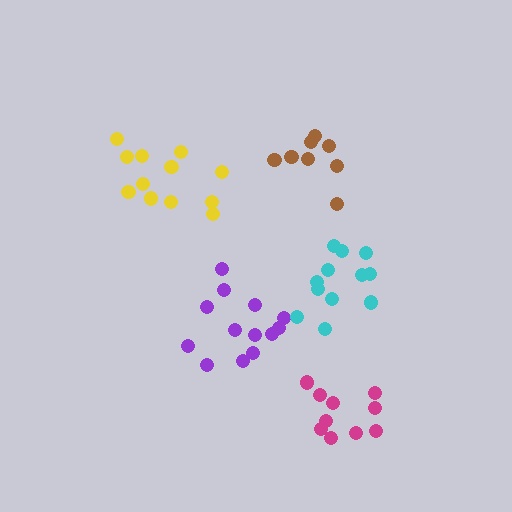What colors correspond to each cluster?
The clusters are colored: purple, cyan, yellow, magenta, brown.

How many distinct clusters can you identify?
There are 5 distinct clusters.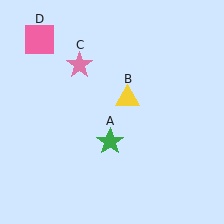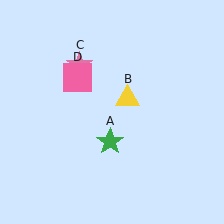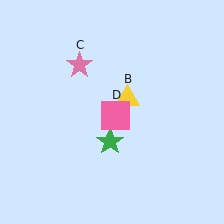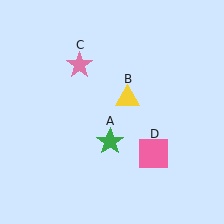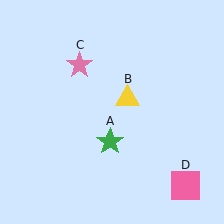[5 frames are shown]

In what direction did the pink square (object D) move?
The pink square (object D) moved down and to the right.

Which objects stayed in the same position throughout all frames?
Green star (object A) and yellow triangle (object B) and pink star (object C) remained stationary.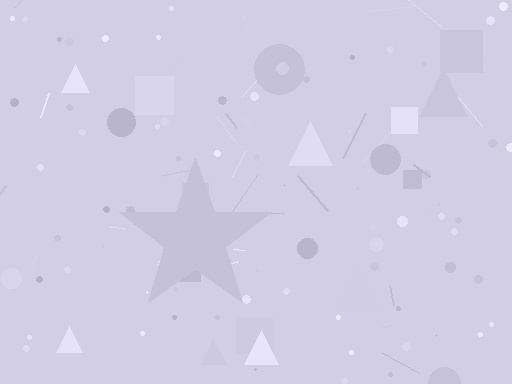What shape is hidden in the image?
A star is hidden in the image.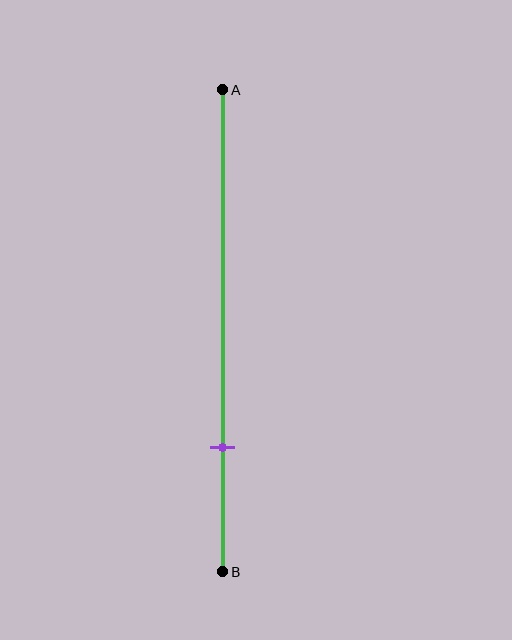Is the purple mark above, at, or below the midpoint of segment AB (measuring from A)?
The purple mark is below the midpoint of segment AB.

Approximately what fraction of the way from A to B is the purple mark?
The purple mark is approximately 75% of the way from A to B.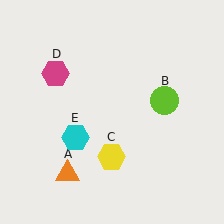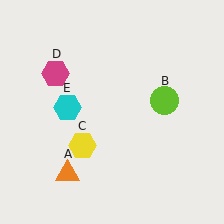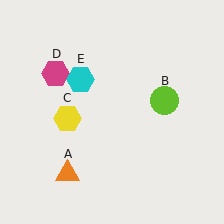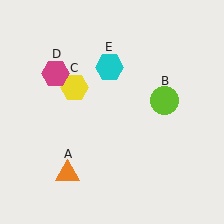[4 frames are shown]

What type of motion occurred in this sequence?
The yellow hexagon (object C), cyan hexagon (object E) rotated clockwise around the center of the scene.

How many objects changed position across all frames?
2 objects changed position: yellow hexagon (object C), cyan hexagon (object E).